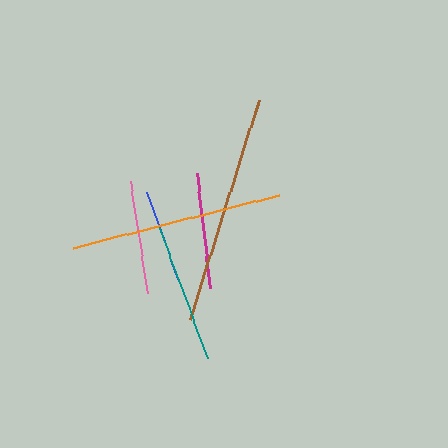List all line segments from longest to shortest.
From longest to shortest: brown, orange, teal, magenta, pink, blue.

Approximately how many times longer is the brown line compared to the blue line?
The brown line is approximately 2.5 times the length of the blue line.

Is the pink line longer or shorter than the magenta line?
The magenta line is longer than the pink line.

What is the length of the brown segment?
The brown segment is approximately 231 pixels long.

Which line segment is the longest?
The brown line is the longest at approximately 231 pixels.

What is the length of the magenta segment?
The magenta segment is approximately 115 pixels long.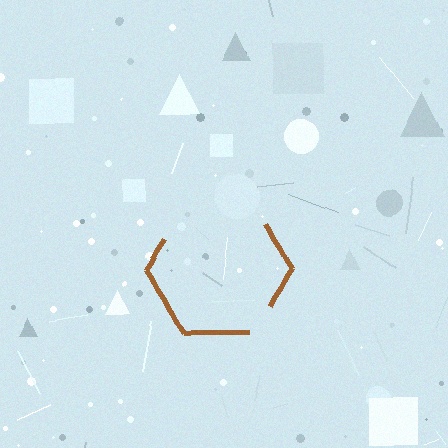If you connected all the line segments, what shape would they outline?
They would outline a hexagon.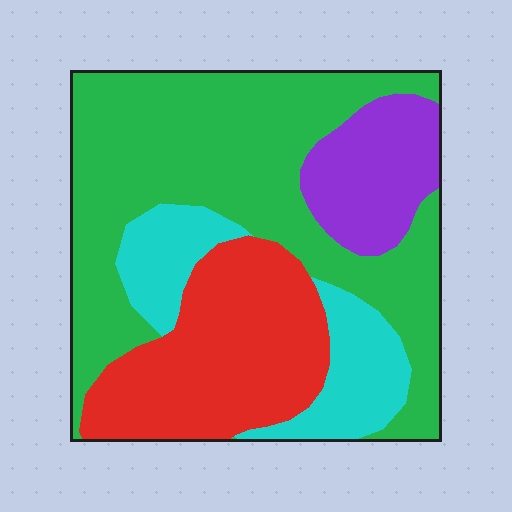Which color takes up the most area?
Green, at roughly 50%.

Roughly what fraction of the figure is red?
Red takes up about one quarter (1/4) of the figure.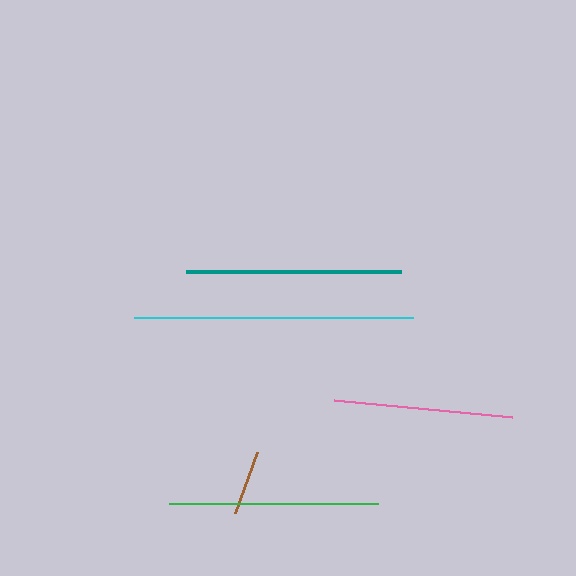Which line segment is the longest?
The cyan line is the longest at approximately 280 pixels.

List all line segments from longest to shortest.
From longest to shortest: cyan, teal, green, pink, brown.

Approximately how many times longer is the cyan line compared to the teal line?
The cyan line is approximately 1.3 times the length of the teal line.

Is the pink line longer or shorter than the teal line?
The teal line is longer than the pink line.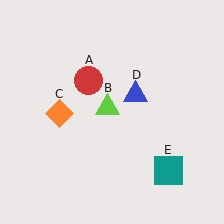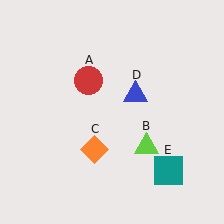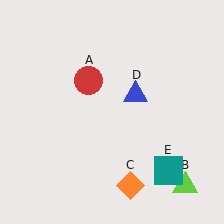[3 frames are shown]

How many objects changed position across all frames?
2 objects changed position: lime triangle (object B), orange diamond (object C).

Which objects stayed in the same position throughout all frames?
Red circle (object A) and blue triangle (object D) and teal square (object E) remained stationary.